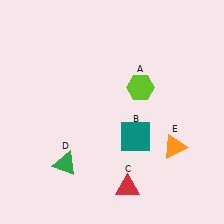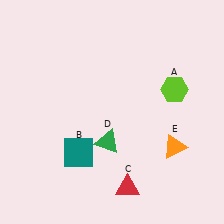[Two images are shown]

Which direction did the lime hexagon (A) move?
The lime hexagon (A) moved right.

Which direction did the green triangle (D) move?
The green triangle (D) moved right.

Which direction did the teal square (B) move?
The teal square (B) moved left.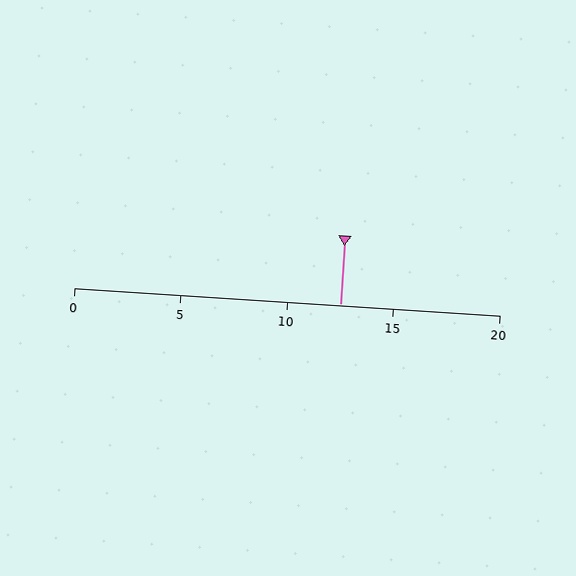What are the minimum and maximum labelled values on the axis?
The axis runs from 0 to 20.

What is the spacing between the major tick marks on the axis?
The major ticks are spaced 5 apart.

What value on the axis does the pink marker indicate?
The marker indicates approximately 12.5.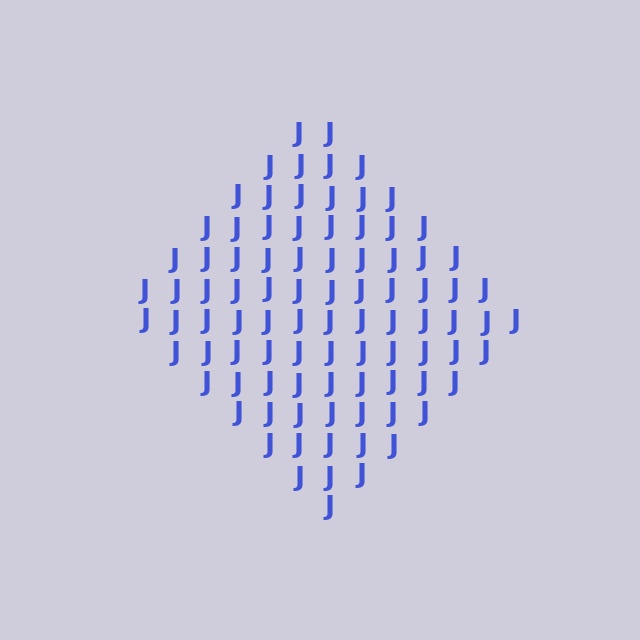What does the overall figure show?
The overall figure shows a diamond.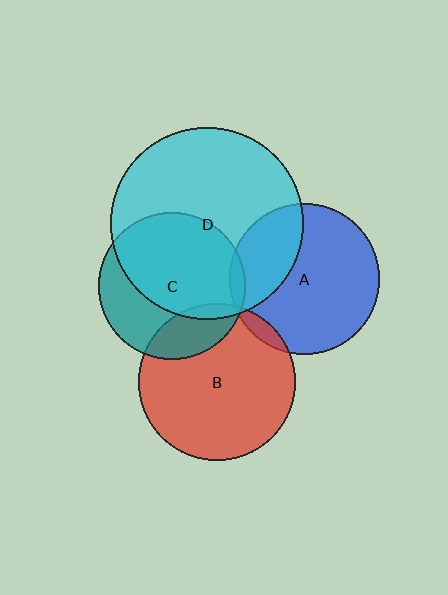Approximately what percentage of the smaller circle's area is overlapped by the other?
Approximately 5%.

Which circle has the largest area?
Circle D (cyan).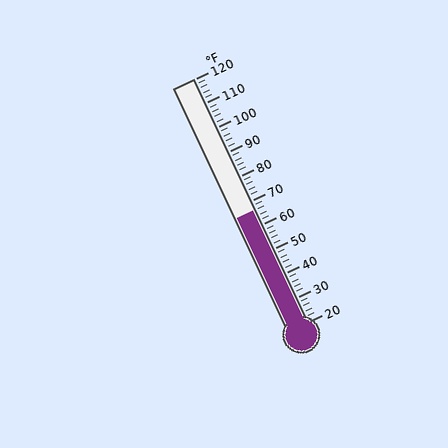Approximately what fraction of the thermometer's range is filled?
The thermometer is filled to approximately 45% of its range.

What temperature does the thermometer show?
The thermometer shows approximately 66°F.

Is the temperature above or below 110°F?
The temperature is below 110°F.